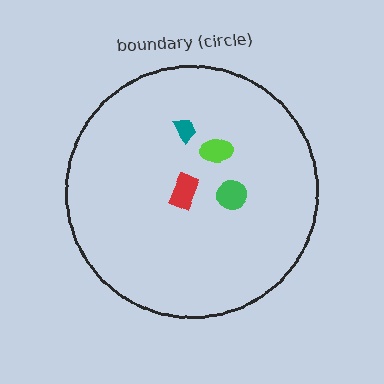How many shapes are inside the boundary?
4 inside, 0 outside.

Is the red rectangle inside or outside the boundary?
Inside.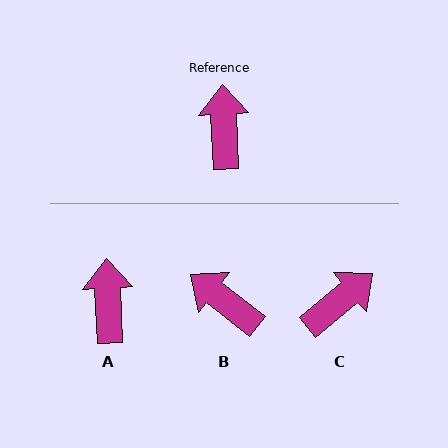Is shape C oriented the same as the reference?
No, it is off by about 53 degrees.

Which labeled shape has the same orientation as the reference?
A.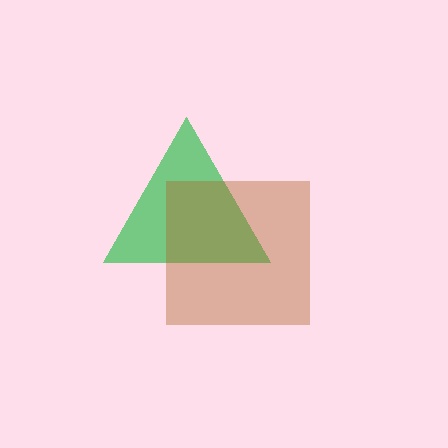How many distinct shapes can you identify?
There are 2 distinct shapes: a green triangle, a brown square.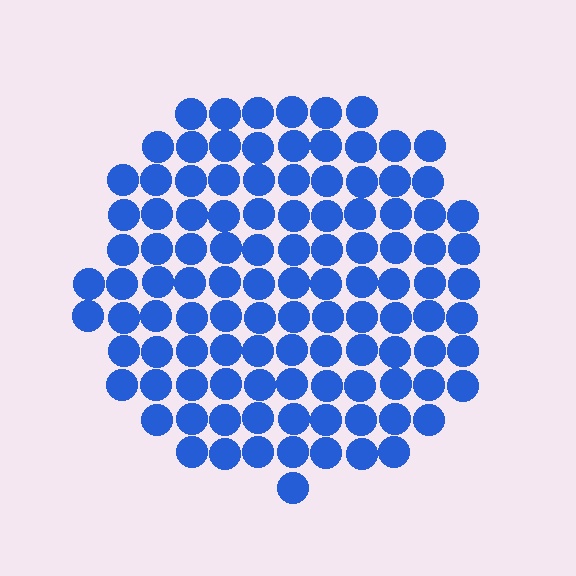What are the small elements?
The small elements are circles.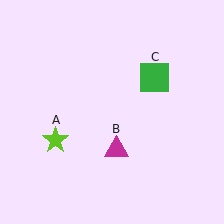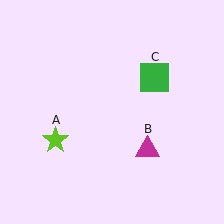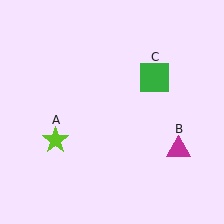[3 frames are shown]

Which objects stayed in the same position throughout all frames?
Lime star (object A) and green square (object C) remained stationary.